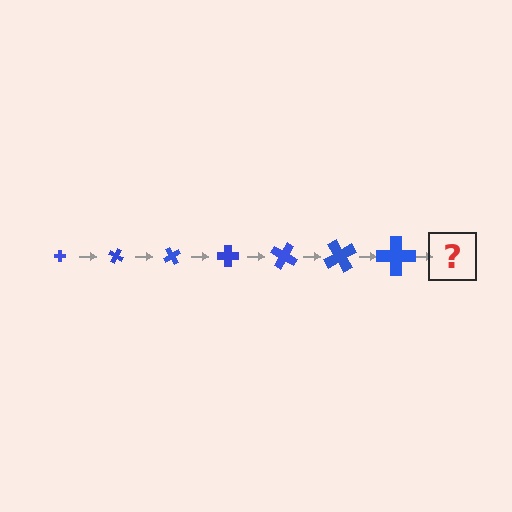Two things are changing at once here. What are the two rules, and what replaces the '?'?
The two rules are that the cross grows larger each step and it rotates 30 degrees each step. The '?' should be a cross, larger than the previous one and rotated 210 degrees from the start.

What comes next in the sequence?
The next element should be a cross, larger than the previous one and rotated 210 degrees from the start.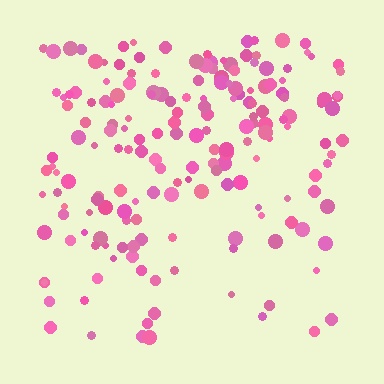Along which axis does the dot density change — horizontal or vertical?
Vertical.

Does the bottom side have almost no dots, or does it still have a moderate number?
Still a moderate number, just noticeably fewer than the top.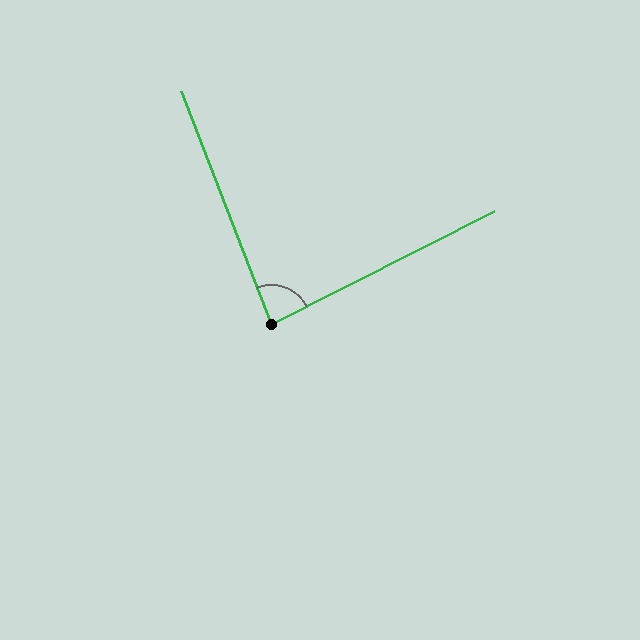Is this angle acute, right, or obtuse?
It is acute.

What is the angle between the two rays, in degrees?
Approximately 84 degrees.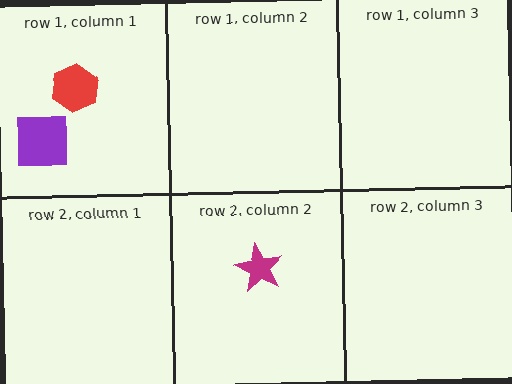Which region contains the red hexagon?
The row 1, column 1 region.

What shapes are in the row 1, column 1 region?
The red hexagon, the purple square.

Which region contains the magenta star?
The row 2, column 2 region.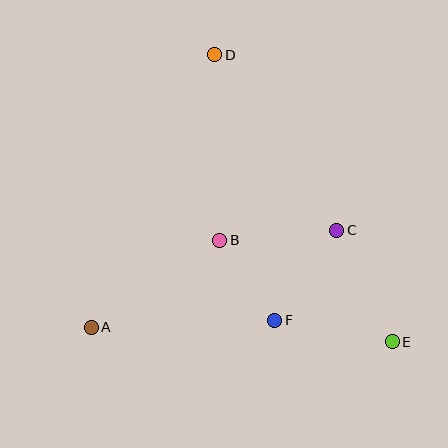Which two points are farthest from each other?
Points D and E are farthest from each other.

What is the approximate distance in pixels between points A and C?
The distance between A and C is approximately 264 pixels.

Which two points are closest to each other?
Points B and F are closest to each other.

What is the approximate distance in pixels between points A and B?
The distance between A and B is approximately 155 pixels.